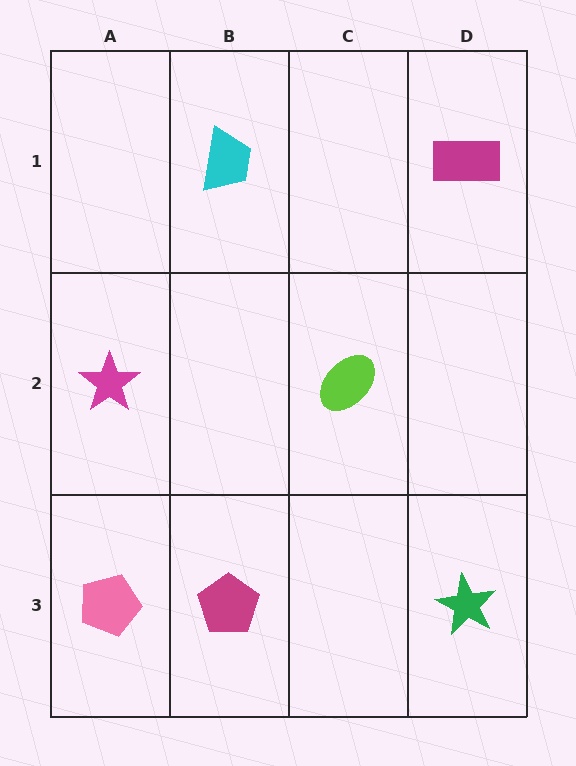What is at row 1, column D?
A magenta rectangle.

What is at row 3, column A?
A pink pentagon.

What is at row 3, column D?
A green star.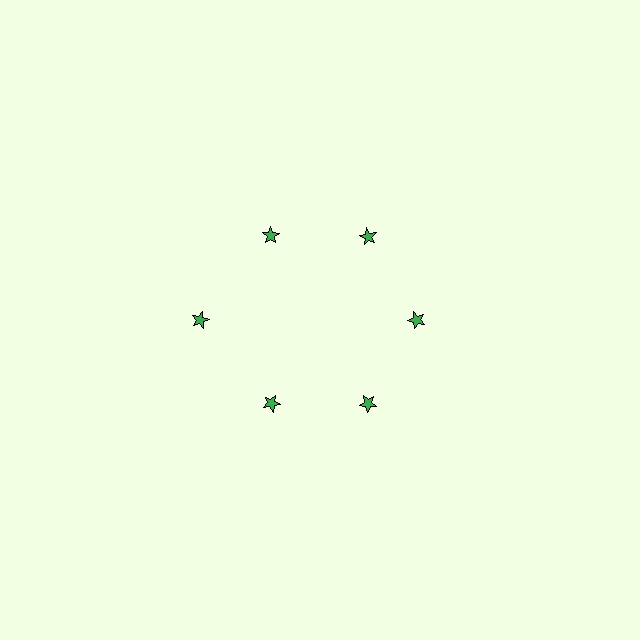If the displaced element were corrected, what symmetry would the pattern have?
It would have 6-fold rotational symmetry — the pattern would map onto itself every 60 degrees.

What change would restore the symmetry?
The symmetry would be restored by moving it inward, back onto the ring so that all 6 stars sit at equal angles and equal distance from the center.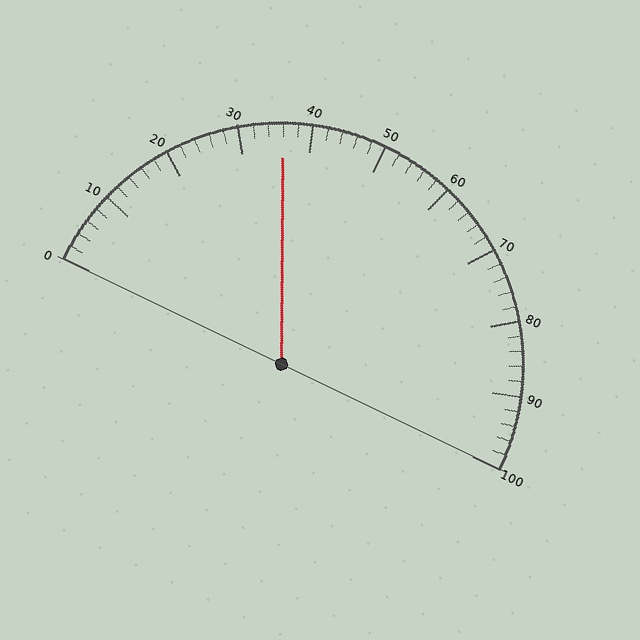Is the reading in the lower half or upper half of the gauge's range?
The reading is in the lower half of the range (0 to 100).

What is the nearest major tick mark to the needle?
The nearest major tick mark is 40.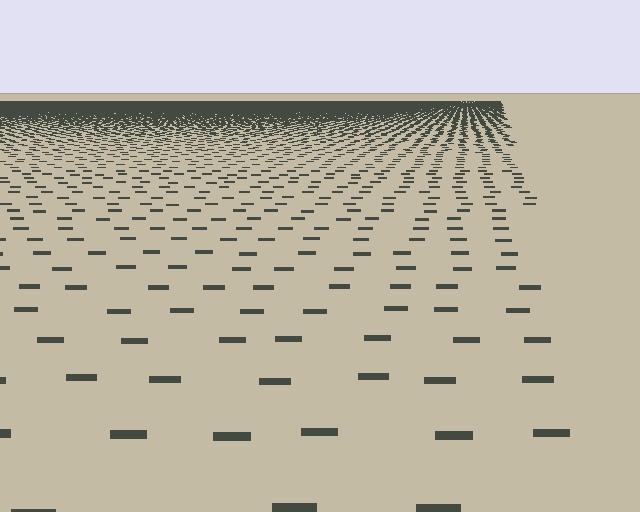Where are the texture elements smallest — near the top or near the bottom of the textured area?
Near the top.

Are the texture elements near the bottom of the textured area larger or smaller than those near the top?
Larger. Near the bottom, elements are closer to the viewer and appear at a bigger on-screen size.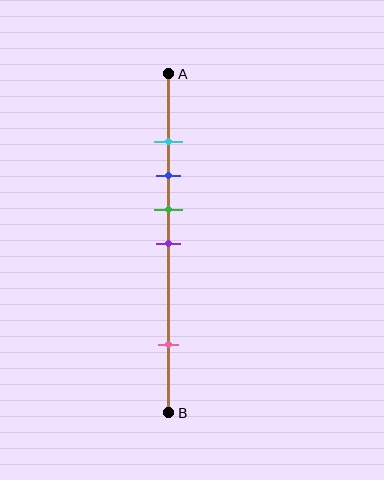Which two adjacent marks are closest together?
The cyan and blue marks are the closest adjacent pair.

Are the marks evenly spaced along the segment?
No, the marks are not evenly spaced.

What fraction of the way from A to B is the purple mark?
The purple mark is approximately 50% (0.5) of the way from A to B.